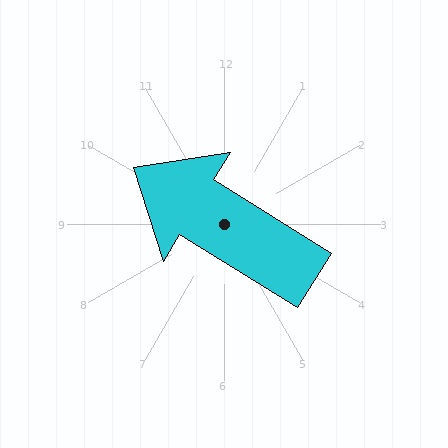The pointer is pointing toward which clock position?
Roughly 10 o'clock.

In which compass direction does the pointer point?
Northwest.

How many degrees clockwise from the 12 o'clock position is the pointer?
Approximately 302 degrees.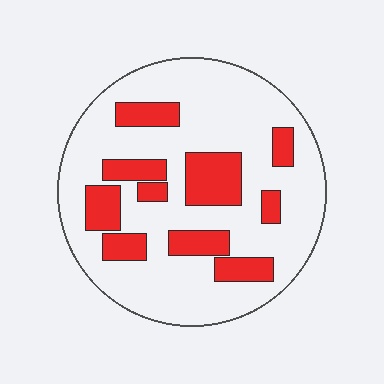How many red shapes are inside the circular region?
10.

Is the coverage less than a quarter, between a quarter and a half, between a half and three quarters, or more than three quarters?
Between a quarter and a half.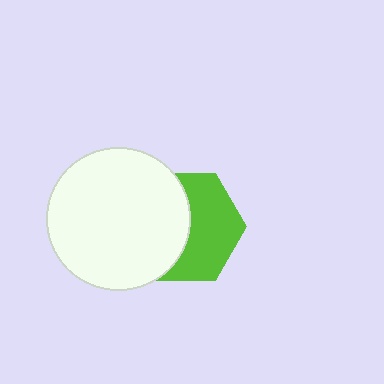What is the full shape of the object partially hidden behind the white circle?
The partially hidden object is a lime hexagon.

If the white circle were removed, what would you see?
You would see the complete lime hexagon.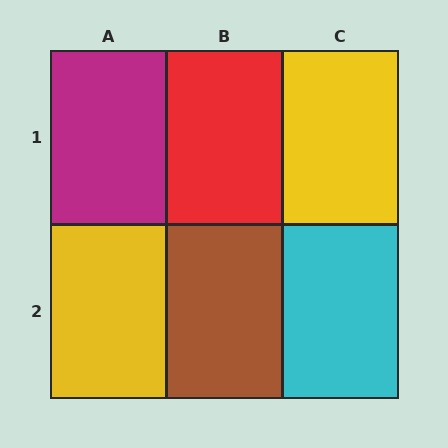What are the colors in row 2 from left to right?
Yellow, brown, cyan.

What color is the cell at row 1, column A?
Magenta.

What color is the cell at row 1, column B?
Red.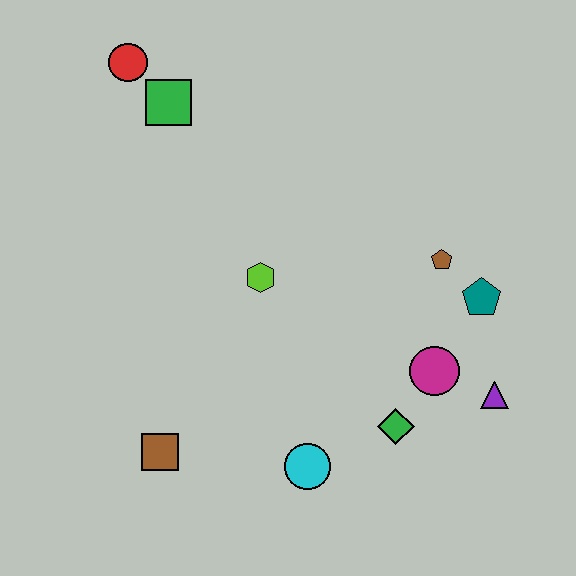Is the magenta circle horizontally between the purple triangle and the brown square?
Yes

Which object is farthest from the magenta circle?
The red circle is farthest from the magenta circle.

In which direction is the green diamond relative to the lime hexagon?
The green diamond is below the lime hexagon.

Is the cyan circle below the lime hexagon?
Yes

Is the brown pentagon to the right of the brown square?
Yes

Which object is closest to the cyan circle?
The green diamond is closest to the cyan circle.